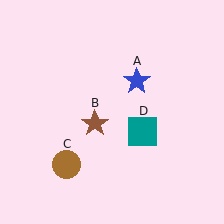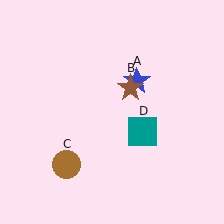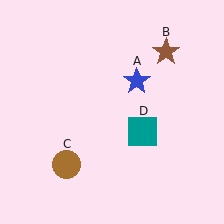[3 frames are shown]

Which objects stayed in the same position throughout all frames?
Blue star (object A) and brown circle (object C) and teal square (object D) remained stationary.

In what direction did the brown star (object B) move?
The brown star (object B) moved up and to the right.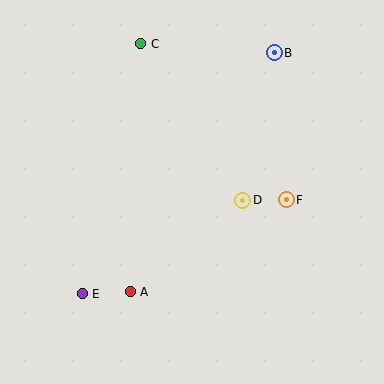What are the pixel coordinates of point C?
Point C is at (141, 44).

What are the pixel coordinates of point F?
Point F is at (286, 200).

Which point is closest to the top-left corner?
Point C is closest to the top-left corner.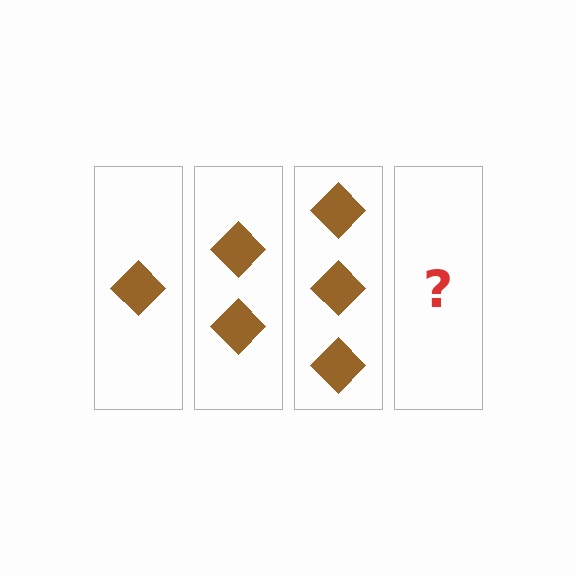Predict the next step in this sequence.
The next step is 4 diamonds.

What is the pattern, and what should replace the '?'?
The pattern is that each step adds one more diamond. The '?' should be 4 diamonds.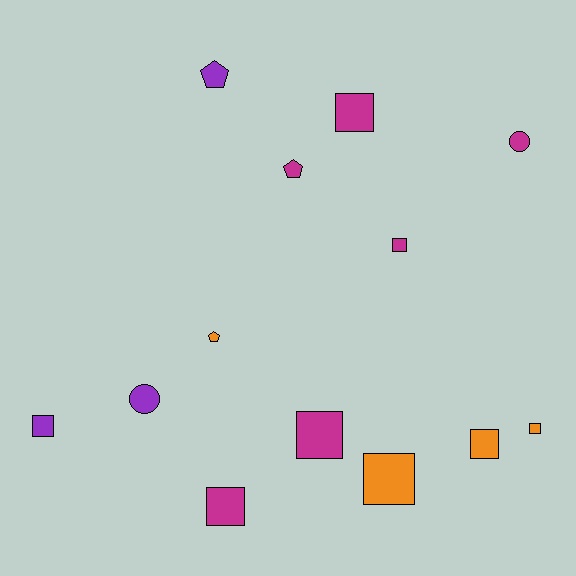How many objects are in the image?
There are 13 objects.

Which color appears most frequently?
Magenta, with 6 objects.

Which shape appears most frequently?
Square, with 8 objects.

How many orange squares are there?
There are 3 orange squares.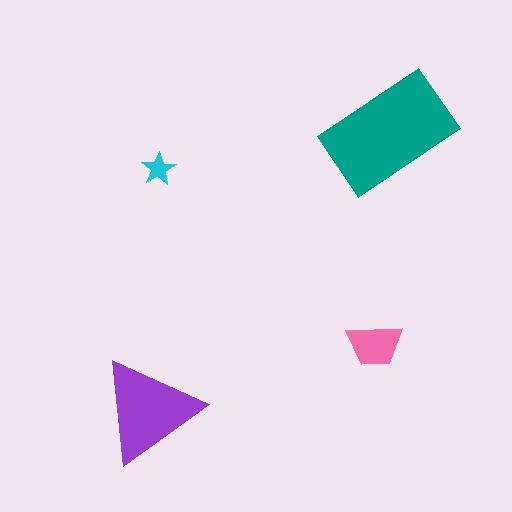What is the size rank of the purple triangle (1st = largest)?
2nd.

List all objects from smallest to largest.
The cyan star, the pink trapezoid, the purple triangle, the teal rectangle.